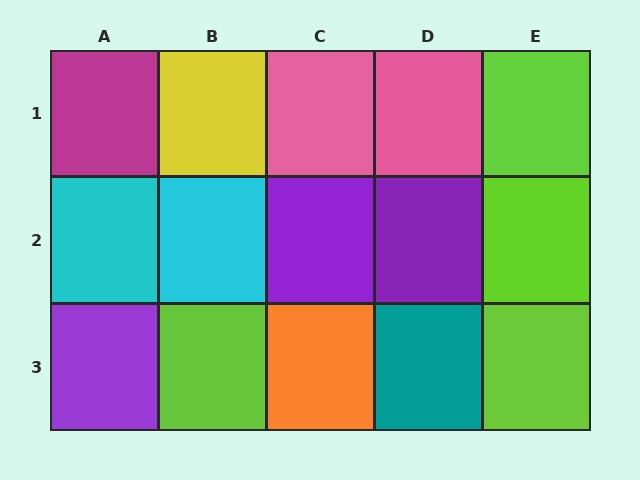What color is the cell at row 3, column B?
Lime.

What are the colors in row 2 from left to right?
Cyan, cyan, purple, purple, lime.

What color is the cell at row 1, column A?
Magenta.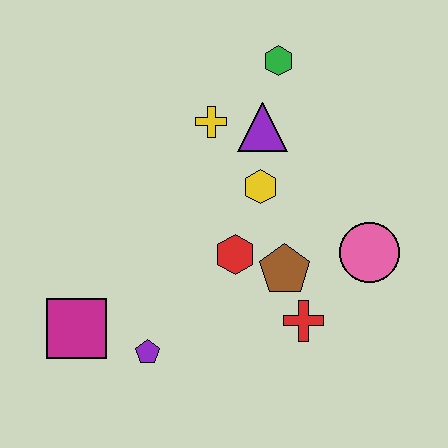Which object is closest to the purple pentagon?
The magenta square is closest to the purple pentagon.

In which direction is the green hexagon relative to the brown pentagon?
The green hexagon is above the brown pentagon.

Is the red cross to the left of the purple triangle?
No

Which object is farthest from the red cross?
The green hexagon is farthest from the red cross.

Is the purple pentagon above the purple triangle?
No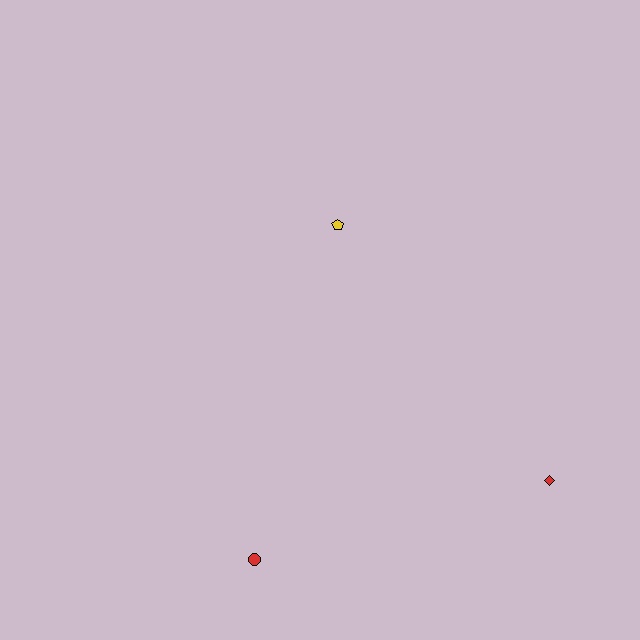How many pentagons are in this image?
There is 1 pentagon.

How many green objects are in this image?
There are no green objects.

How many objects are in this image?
There are 3 objects.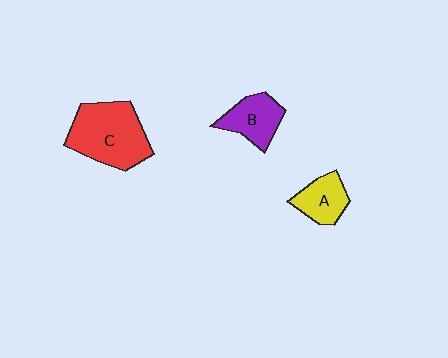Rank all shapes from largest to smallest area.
From largest to smallest: C (red), B (purple), A (yellow).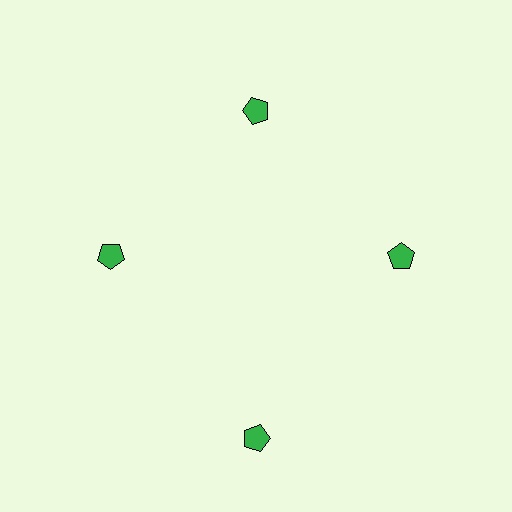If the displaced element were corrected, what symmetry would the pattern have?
It would have 4-fold rotational symmetry — the pattern would map onto itself every 90 degrees.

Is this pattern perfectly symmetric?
No. The 4 green pentagons are arranged in a ring, but one element near the 6 o'clock position is pushed outward from the center, breaking the 4-fold rotational symmetry.